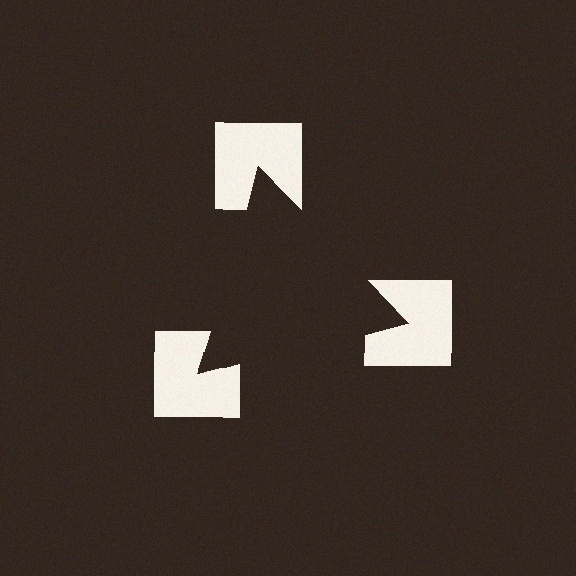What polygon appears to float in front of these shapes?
An illusory triangle — its edges are inferred from the aligned wedge cuts in the notched squares, not physically drawn.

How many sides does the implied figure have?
3 sides.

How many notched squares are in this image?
There are 3 — one at each vertex of the illusory triangle.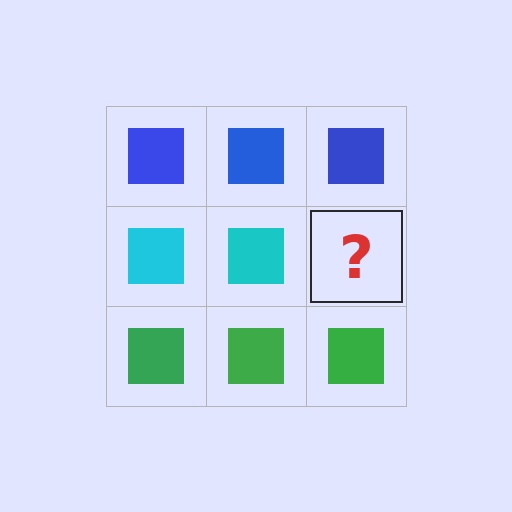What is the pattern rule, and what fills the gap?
The rule is that each row has a consistent color. The gap should be filled with a cyan square.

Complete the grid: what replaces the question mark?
The question mark should be replaced with a cyan square.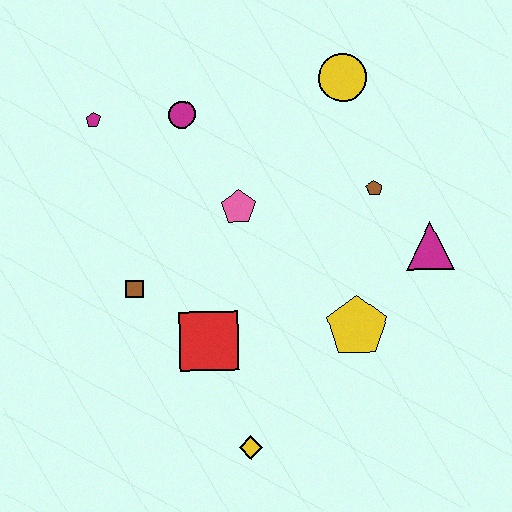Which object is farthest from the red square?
The yellow circle is farthest from the red square.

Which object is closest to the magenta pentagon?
The magenta circle is closest to the magenta pentagon.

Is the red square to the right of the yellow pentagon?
No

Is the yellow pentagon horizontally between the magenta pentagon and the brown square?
No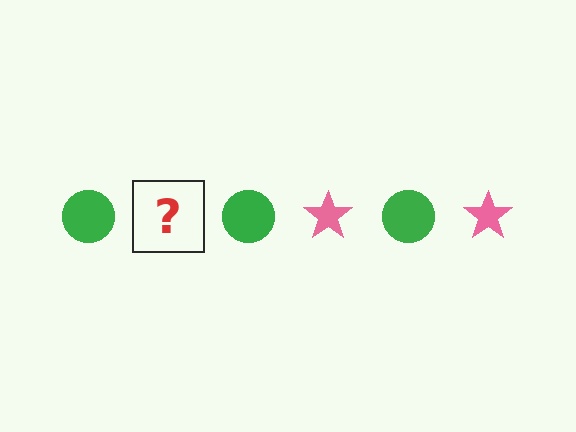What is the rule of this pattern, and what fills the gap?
The rule is that the pattern alternates between green circle and pink star. The gap should be filled with a pink star.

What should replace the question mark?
The question mark should be replaced with a pink star.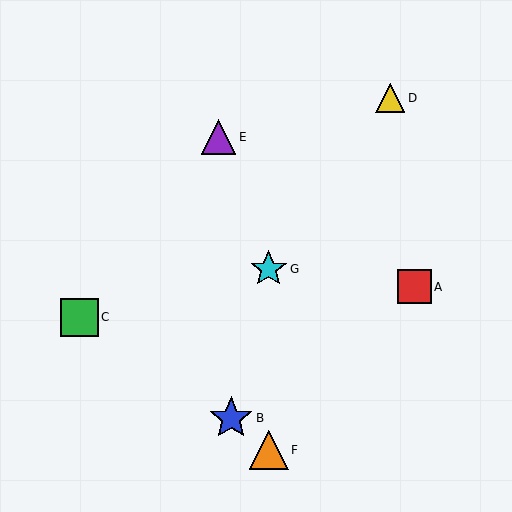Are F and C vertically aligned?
No, F is at x≈269 and C is at x≈80.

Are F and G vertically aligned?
Yes, both are at x≈269.